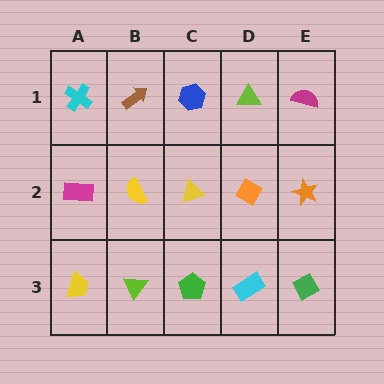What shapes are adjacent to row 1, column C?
A yellow triangle (row 2, column C), a brown arrow (row 1, column B), a lime triangle (row 1, column D).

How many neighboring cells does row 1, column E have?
2.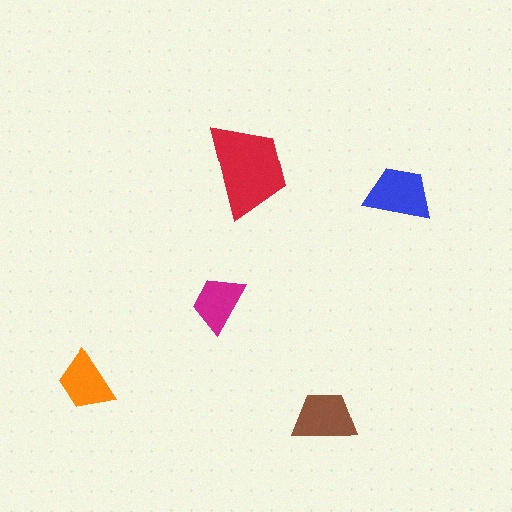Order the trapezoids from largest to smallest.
the red one, the blue one, the brown one, the orange one, the magenta one.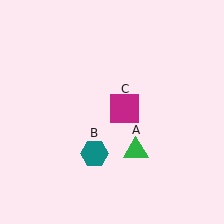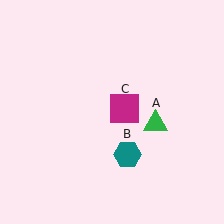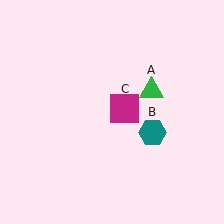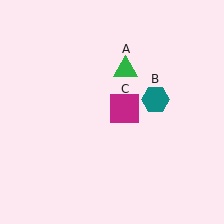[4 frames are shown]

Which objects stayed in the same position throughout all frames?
Magenta square (object C) remained stationary.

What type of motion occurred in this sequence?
The green triangle (object A), teal hexagon (object B) rotated counterclockwise around the center of the scene.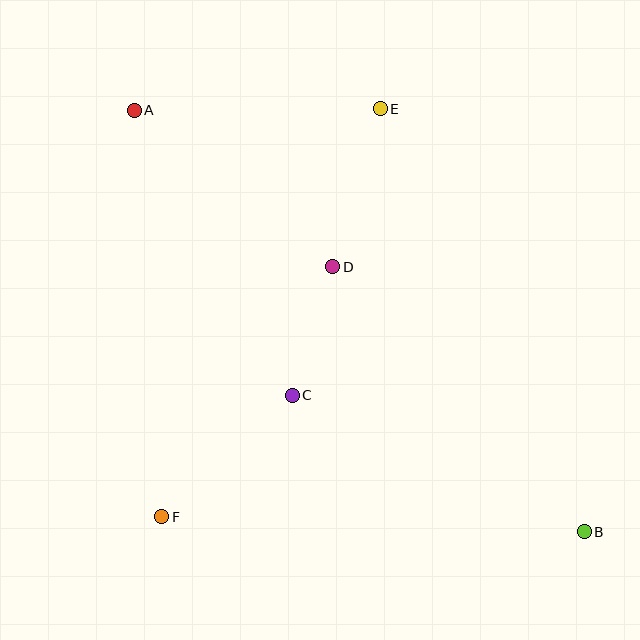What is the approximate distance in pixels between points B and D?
The distance between B and D is approximately 365 pixels.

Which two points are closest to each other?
Points C and D are closest to each other.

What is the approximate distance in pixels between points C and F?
The distance between C and F is approximately 178 pixels.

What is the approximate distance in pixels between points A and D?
The distance between A and D is approximately 253 pixels.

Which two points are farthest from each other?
Points A and B are farthest from each other.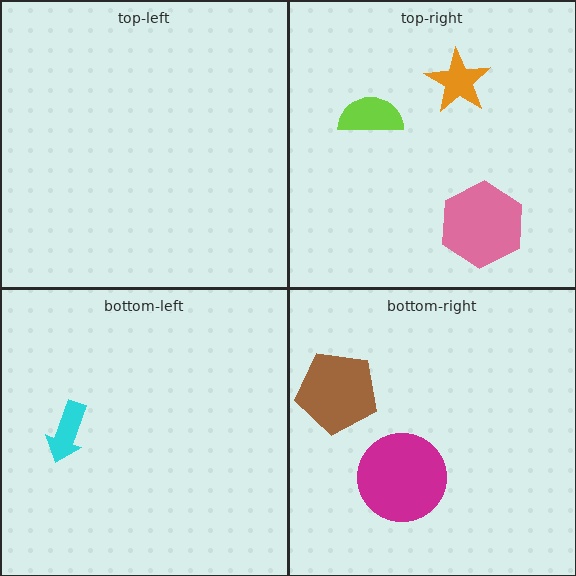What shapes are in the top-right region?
The orange star, the pink hexagon, the lime semicircle.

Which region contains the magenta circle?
The bottom-right region.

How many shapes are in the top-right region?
3.